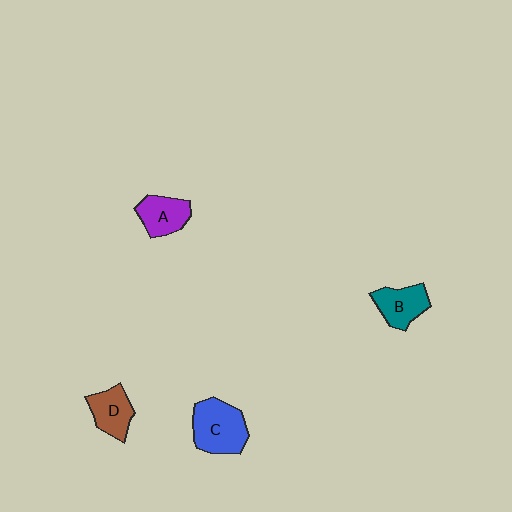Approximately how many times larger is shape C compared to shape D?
Approximately 1.5 times.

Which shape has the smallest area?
Shape D (brown).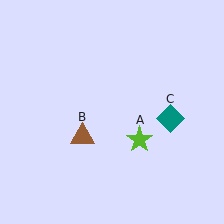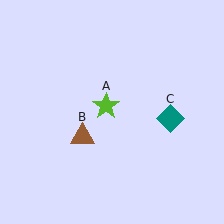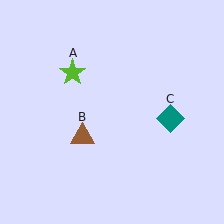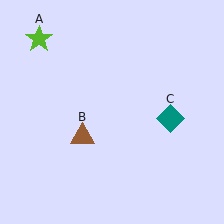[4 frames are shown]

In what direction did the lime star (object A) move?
The lime star (object A) moved up and to the left.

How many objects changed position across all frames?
1 object changed position: lime star (object A).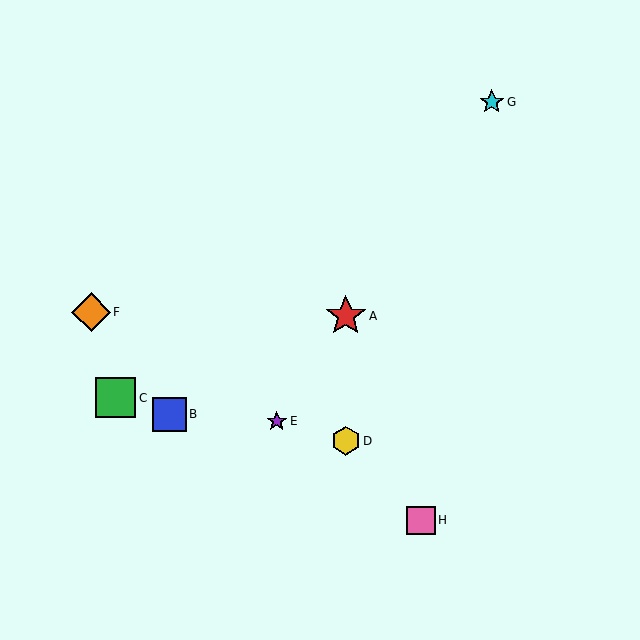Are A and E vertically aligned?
No, A is at x≈346 and E is at x≈277.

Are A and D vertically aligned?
Yes, both are at x≈346.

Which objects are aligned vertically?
Objects A, D are aligned vertically.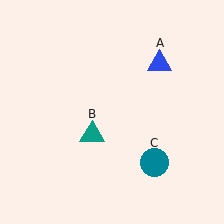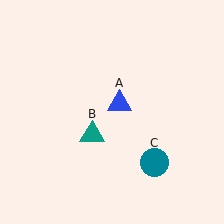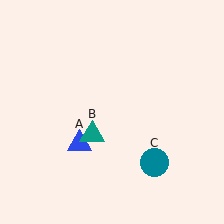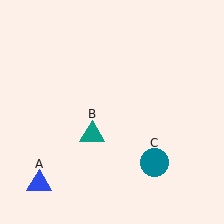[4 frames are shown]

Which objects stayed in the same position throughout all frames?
Teal triangle (object B) and teal circle (object C) remained stationary.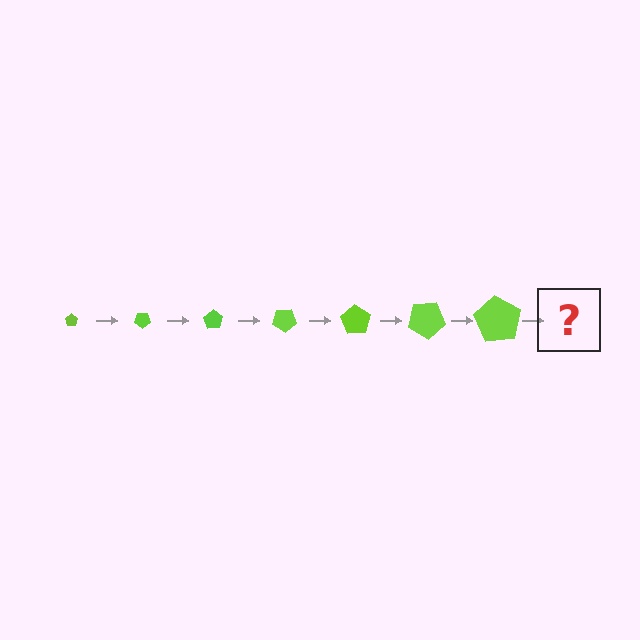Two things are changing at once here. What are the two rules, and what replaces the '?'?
The two rules are that the pentagon grows larger each step and it rotates 35 degrees each step. The '?' should be a pentagon, larger than the previous one and rotated 245 degrees from the start.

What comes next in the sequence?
The next element should be a pentagon, larger than the previous one and rotated 245 degrees from the start.